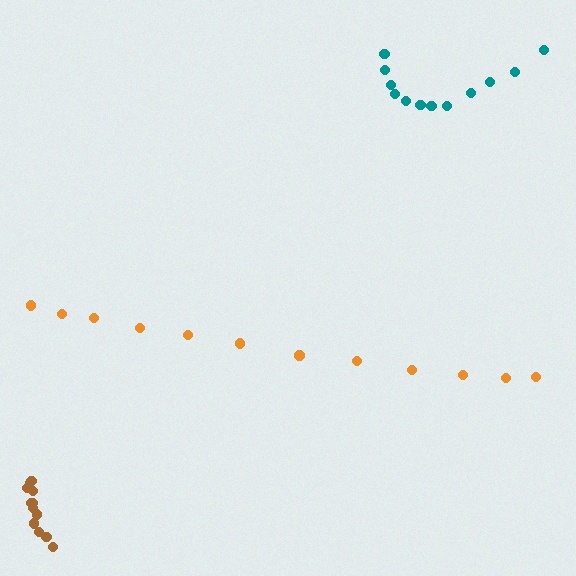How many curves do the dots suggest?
There are 3 distinct paths.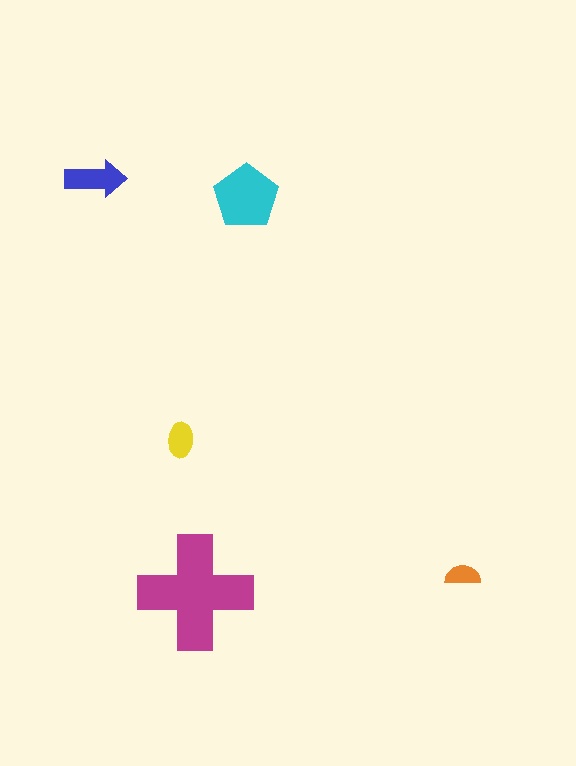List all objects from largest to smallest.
The magenta cross, the cyan pentagon, the blue arrow, the yellow ellipse, the orange semicircle.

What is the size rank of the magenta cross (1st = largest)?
1st.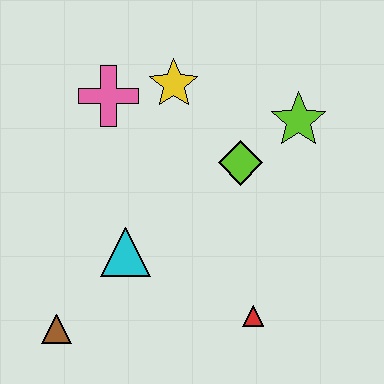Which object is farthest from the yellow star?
The brown triangle is farthest from the yellow star.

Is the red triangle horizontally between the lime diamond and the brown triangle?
No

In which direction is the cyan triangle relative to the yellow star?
The cyan triangle is below the yellow star.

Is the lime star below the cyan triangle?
No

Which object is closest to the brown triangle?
The cyan triangle is closest to the brown triangle.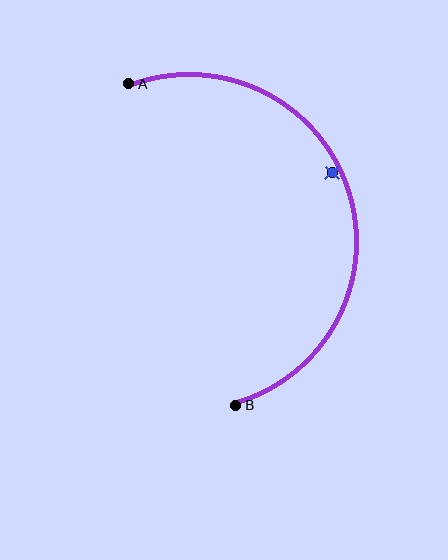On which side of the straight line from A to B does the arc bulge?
The arc bulges to the right of the straight line connecting A and B.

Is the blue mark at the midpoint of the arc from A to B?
No — the blue mark does not lie on the arc at all. It sits slightly inside the curve.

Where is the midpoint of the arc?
The arc midpoint is the point on the curve farthest from the straight line joining A and B. It sits to the right of that line.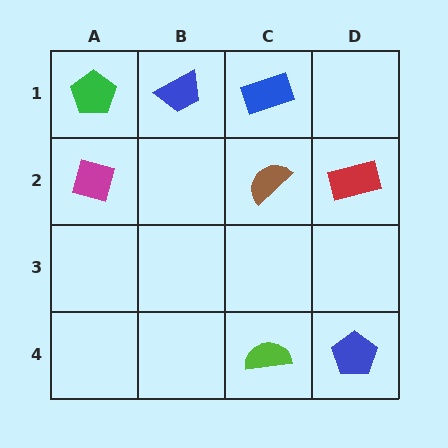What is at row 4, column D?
A blue pentagon.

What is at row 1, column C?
A blue rectangle.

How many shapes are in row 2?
3 shapes.